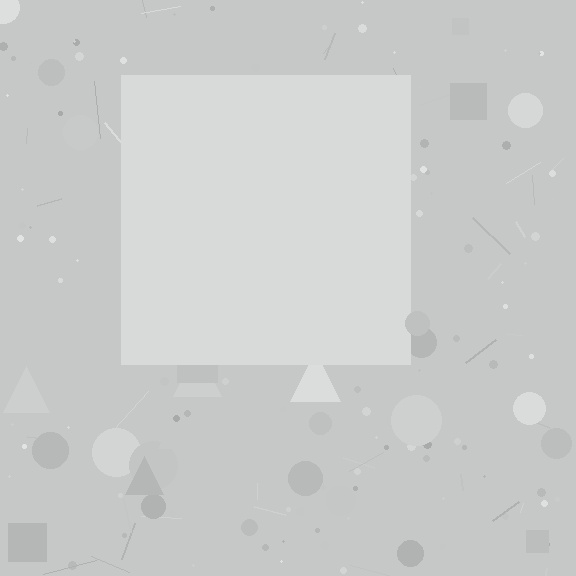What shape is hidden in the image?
A square is hidden in the image.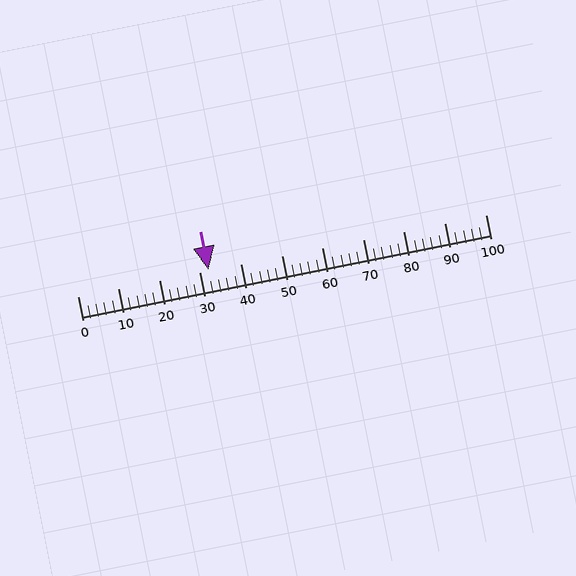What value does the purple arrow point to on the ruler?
The purple arrow points to approximately 32.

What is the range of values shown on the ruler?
The ruler shows values from 0 to 100.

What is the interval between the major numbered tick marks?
The major tick marks are spaced 10 units apart.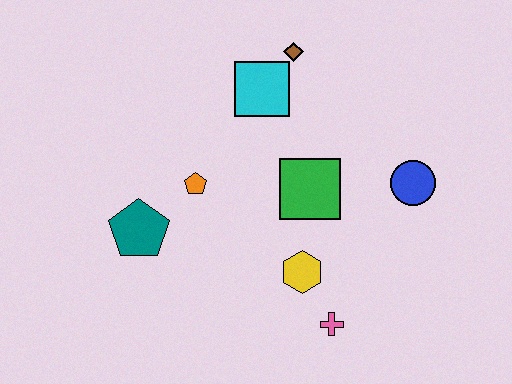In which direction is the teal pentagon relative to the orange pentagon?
The teal pentagon is to the left of the orange pentagon.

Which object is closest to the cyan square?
The brown diamond is closest to the cyan square.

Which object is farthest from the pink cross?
The brown diamond is farthest from the pink cross.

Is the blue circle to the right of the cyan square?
Yes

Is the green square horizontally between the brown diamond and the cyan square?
No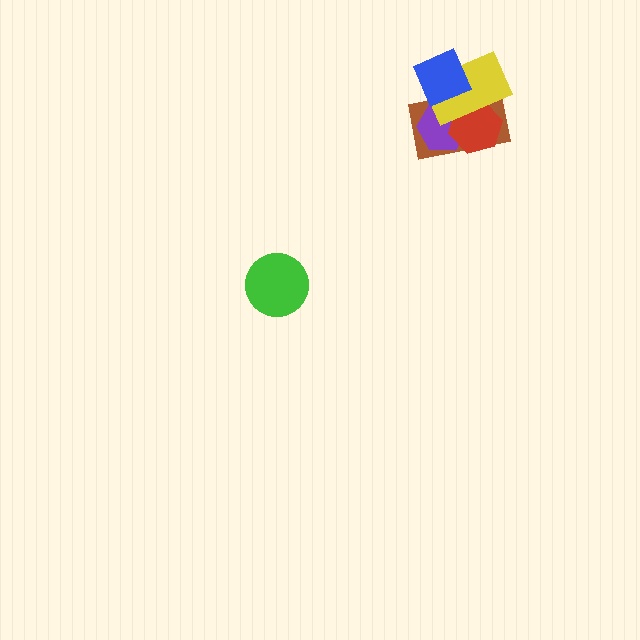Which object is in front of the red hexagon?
The yellow rectangle is in front of the red hexagon.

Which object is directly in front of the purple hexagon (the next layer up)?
The red hexagon is directly in front of the purple hexagon.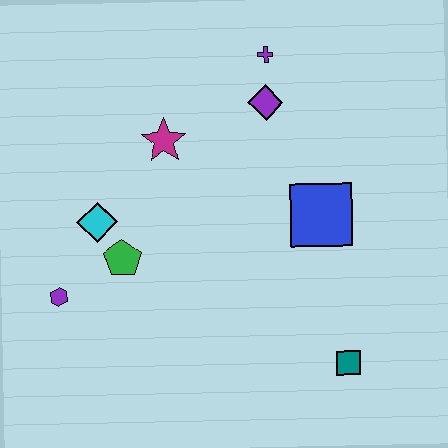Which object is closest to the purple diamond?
The purple cross is closest to the purple diamond.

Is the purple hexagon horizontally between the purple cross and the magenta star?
No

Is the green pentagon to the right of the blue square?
No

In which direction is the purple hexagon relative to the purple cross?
The purple hexagon is below the purple cross.